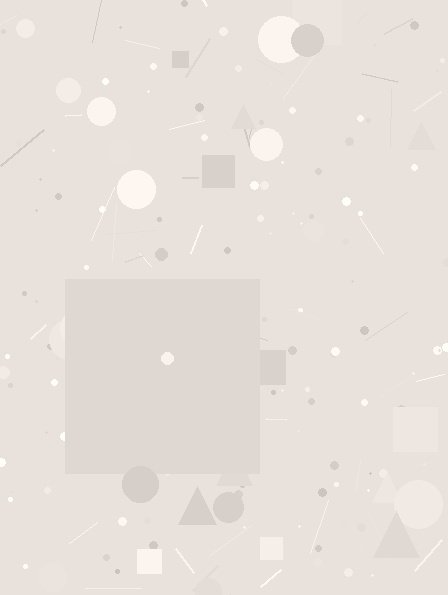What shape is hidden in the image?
A square is hidden in the image.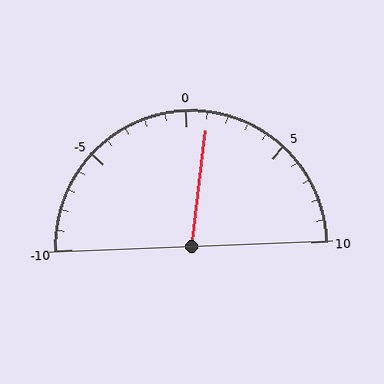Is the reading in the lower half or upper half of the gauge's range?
The reading is in the upper half of the range (-10 to 10).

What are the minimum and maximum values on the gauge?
The gauge ranges from -10 to 10.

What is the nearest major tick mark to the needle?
The nearest major tick mark is 0.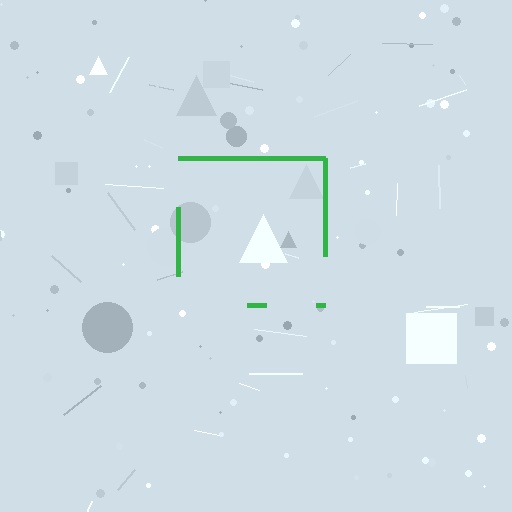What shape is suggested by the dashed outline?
The dashed outline suggests a square.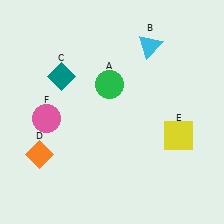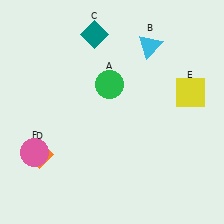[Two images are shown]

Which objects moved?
The objects that moved are: the teal diamond (C), the yellow square (E), the pink circle (F).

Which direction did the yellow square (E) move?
The yellow square (E) moved up.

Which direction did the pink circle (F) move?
The pink circle (F) moved down.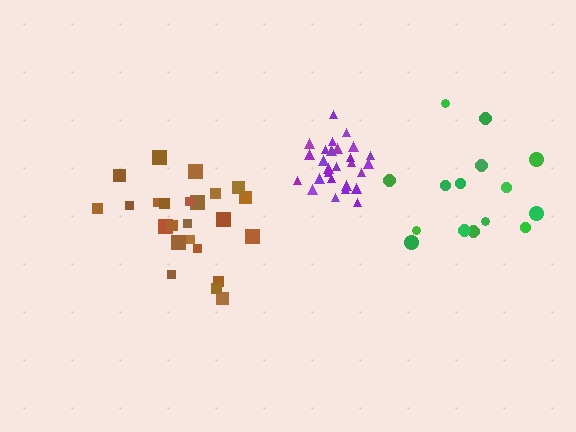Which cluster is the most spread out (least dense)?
Green.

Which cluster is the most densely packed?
Purple.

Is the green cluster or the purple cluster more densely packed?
Purple.